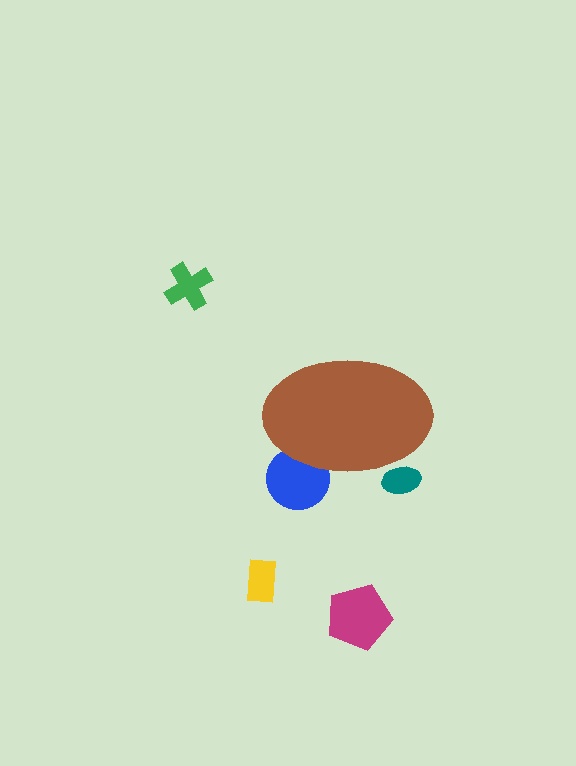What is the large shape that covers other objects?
A brown ellipse.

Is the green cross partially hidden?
No, the green cross is fully visible.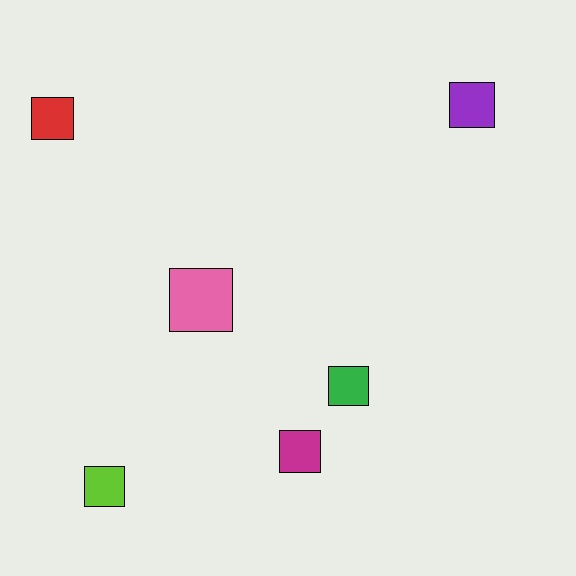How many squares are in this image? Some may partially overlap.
There are 6 squares.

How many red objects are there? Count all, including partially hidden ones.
There is 1 red object.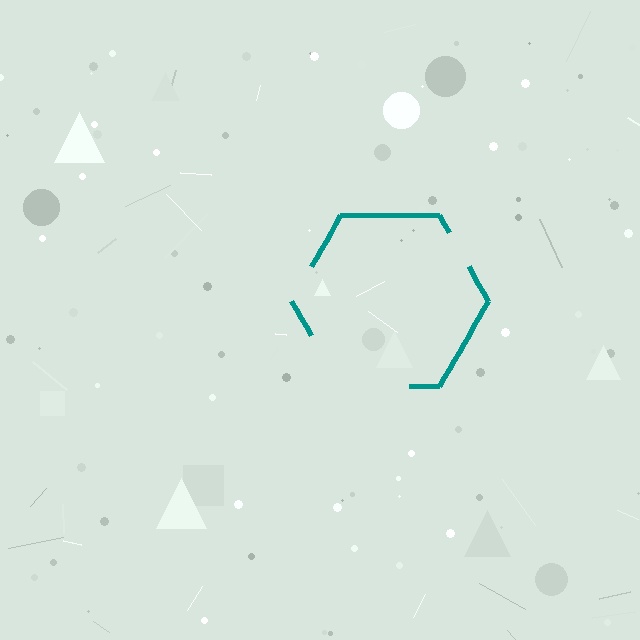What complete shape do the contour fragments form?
The contour fragments form a hexagon.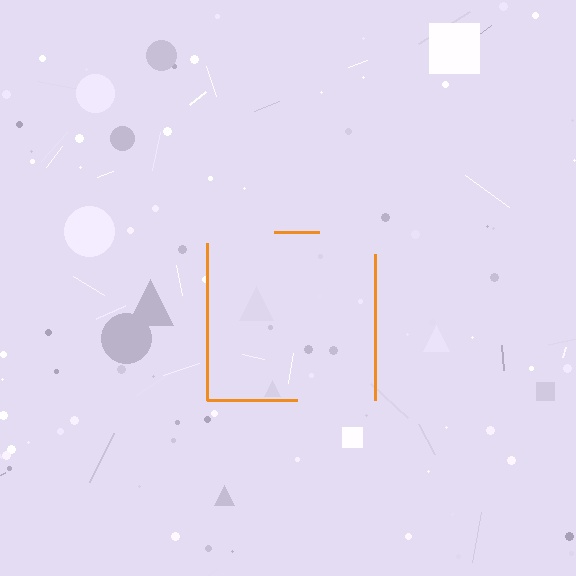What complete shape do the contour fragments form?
The contour fragments form a square.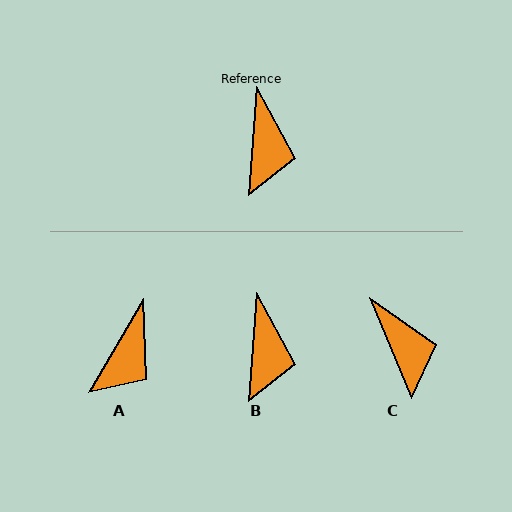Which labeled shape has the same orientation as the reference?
B.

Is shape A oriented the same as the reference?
No, it is off by about 26 degrees.